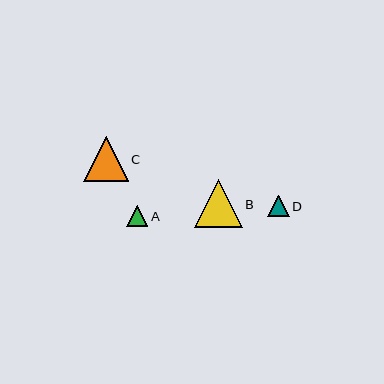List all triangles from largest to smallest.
From largest to smallest: B, C, D, A.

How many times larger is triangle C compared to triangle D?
Triangle C is approximately 2.1 times the size of triangle D.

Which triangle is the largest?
Triangle B is the largest with a size of approximately 48 pixels.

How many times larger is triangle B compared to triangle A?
Triangle B is approximately 2.3 times the size of triangle A.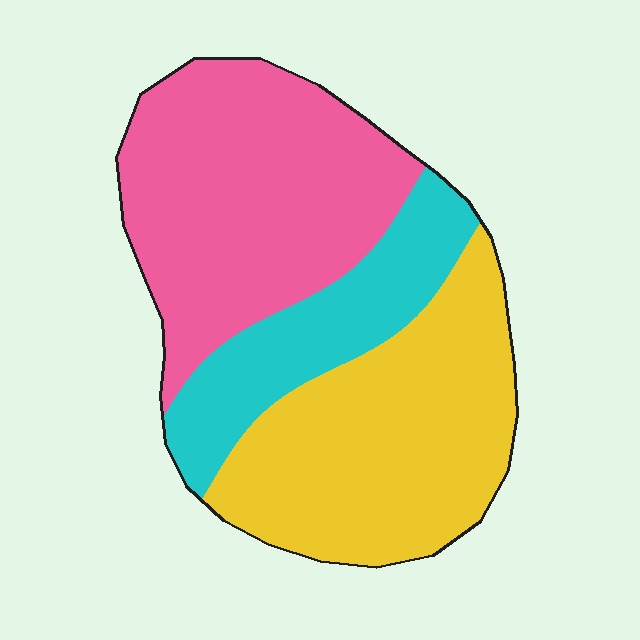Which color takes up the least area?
Cyan, at roughly 20%.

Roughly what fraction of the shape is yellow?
Yellow covers around 40% of the shape.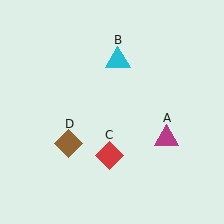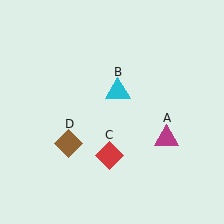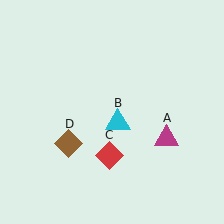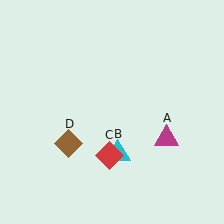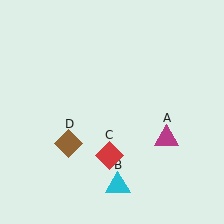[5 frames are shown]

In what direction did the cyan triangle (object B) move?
The cyan triangle (object B) moved down.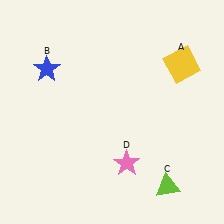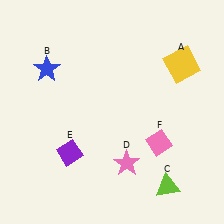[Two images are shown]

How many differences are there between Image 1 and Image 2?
There are 2 differences between the two images.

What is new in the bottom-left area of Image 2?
A purple diamond (E) was added in the bottom-left area of Image 2.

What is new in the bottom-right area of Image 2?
A pink diamond (F) was added in the bottom-right area of Image 2.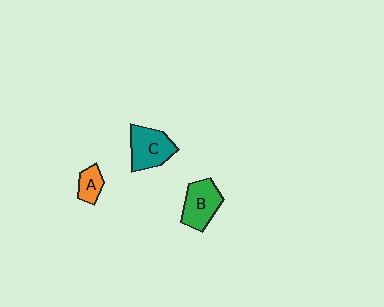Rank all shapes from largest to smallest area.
From largest to smallest: C (teal), B (green), A (orange).